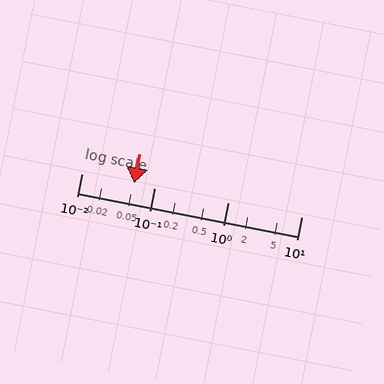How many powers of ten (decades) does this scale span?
The scale spans 3 decades, from 0.01 to 10.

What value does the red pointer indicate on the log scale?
The pointer indicates approximately 0.052.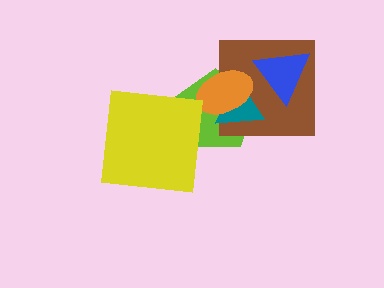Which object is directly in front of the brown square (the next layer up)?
The teal triangle is directly in front of the brown square.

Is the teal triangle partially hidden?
Yes, it is partially covered by another shape.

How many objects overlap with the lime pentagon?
4 objects overlap with the lime pentagon.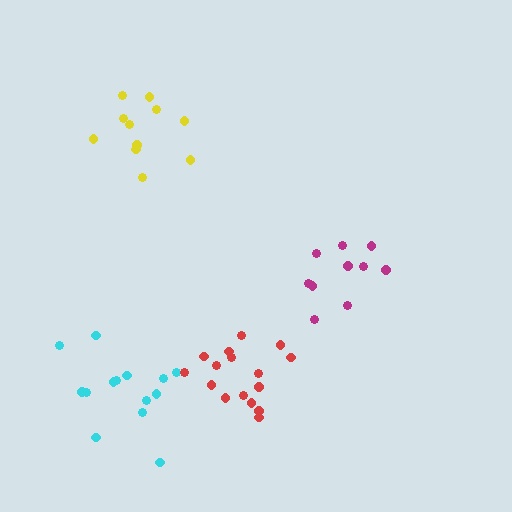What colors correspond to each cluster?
The clusters are colored: yellow, cyan, magenta, red.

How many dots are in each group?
Group 1: 11 dots, Group 2: 14 dots, Group 3: 10 dots, Group 4: 16 dots (51 total).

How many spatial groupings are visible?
There are 4 spatial groupings.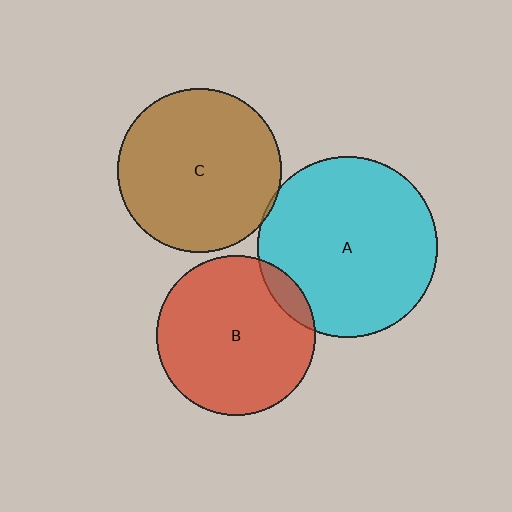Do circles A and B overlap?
Yes.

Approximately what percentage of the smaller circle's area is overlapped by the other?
Approximately 10%.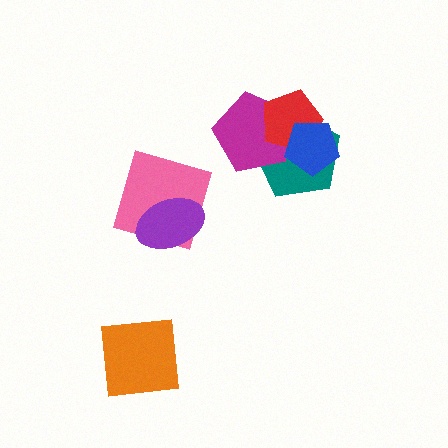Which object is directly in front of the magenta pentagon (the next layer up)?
The red pentagon is directly in front of the magenta pentagon.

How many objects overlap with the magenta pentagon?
3 objects overlap with the magenta pentagon.